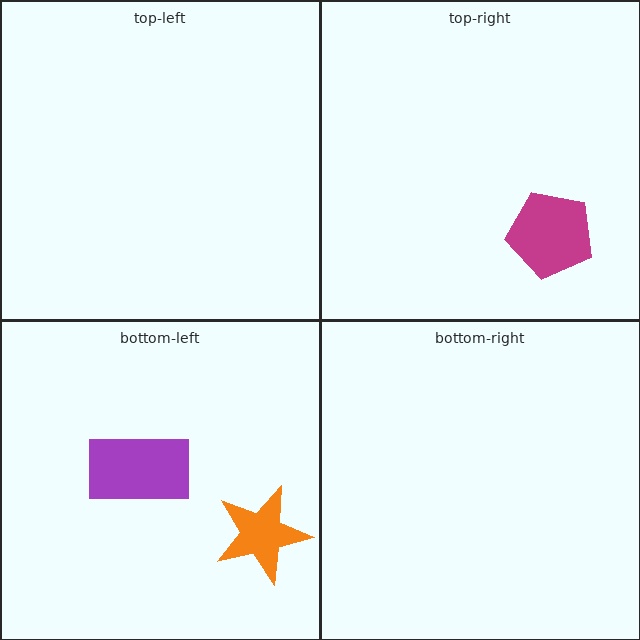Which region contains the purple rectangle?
The bottom-left region.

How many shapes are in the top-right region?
1.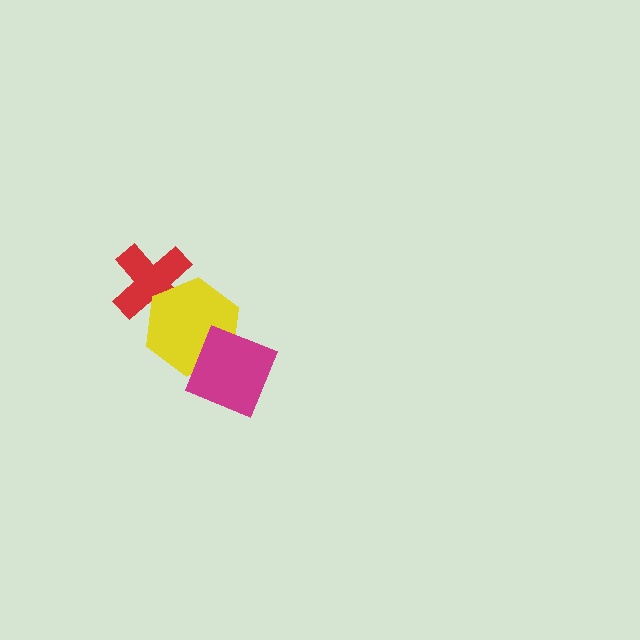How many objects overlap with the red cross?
1 object overlaps with the red cross.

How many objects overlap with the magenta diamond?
1 object overlaps with the magenta diamond.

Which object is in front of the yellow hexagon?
The magenta diamond is in front of the yellow hexagon.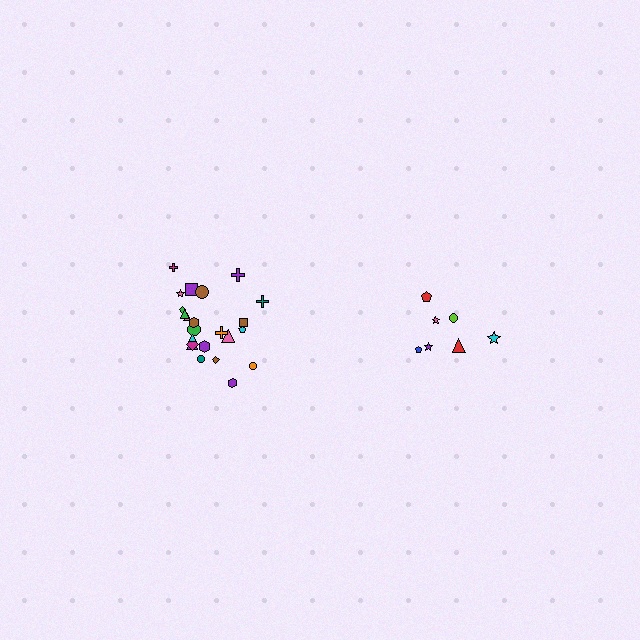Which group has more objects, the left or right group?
The left group.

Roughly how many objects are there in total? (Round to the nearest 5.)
Roughly 30 objects in total.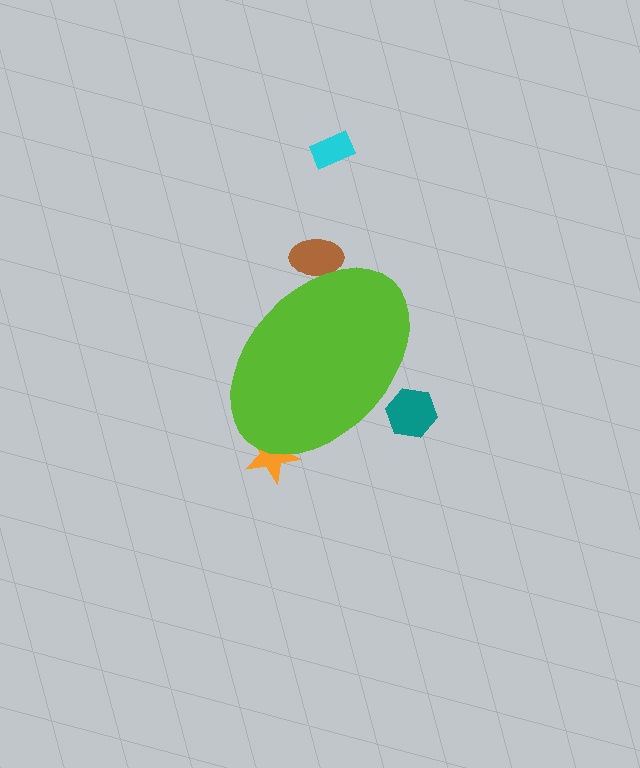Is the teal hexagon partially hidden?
Yes, the teal hexagon is partially hidden behind the lime ellipse.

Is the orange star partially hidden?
Yes, the orange star is partially hidden behind the lime ellipse.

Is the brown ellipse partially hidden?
Yes, the brown ellipse is partially hidden behind the lime ellipse.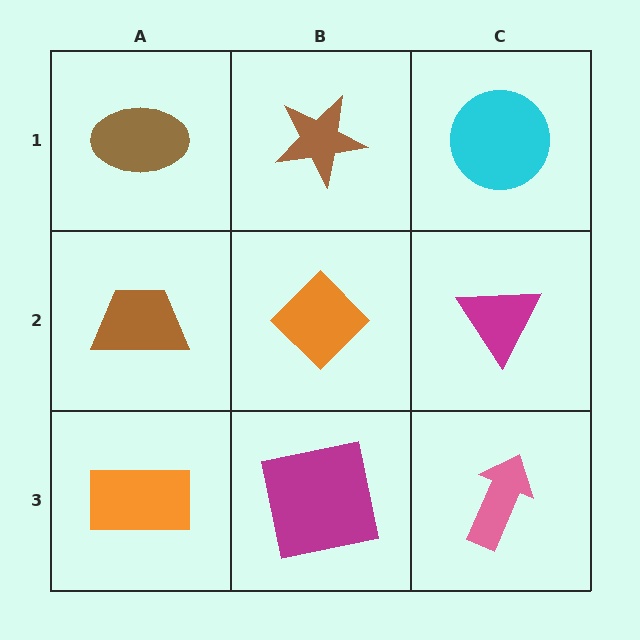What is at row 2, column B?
An orange diamond.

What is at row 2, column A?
A brown trapezoid.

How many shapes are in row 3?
3 shapes.